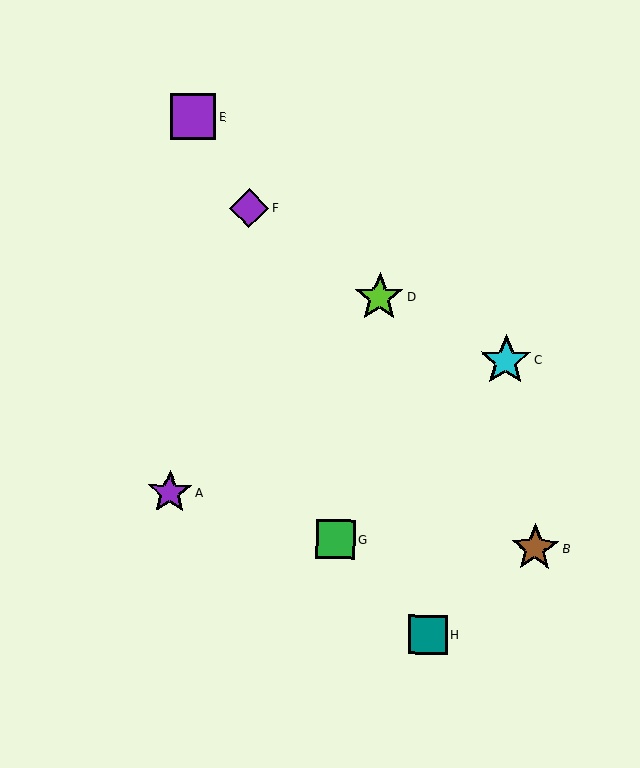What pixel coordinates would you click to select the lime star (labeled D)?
Click at (379, 297) to select the lime star D.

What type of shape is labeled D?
Shape D is a lime star.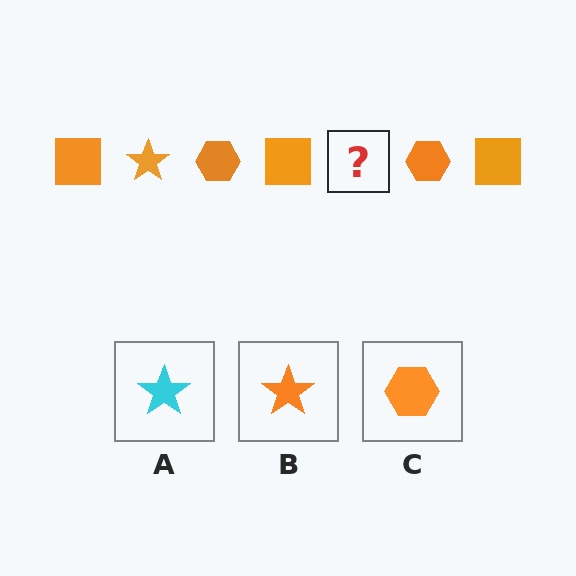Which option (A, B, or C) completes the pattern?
B.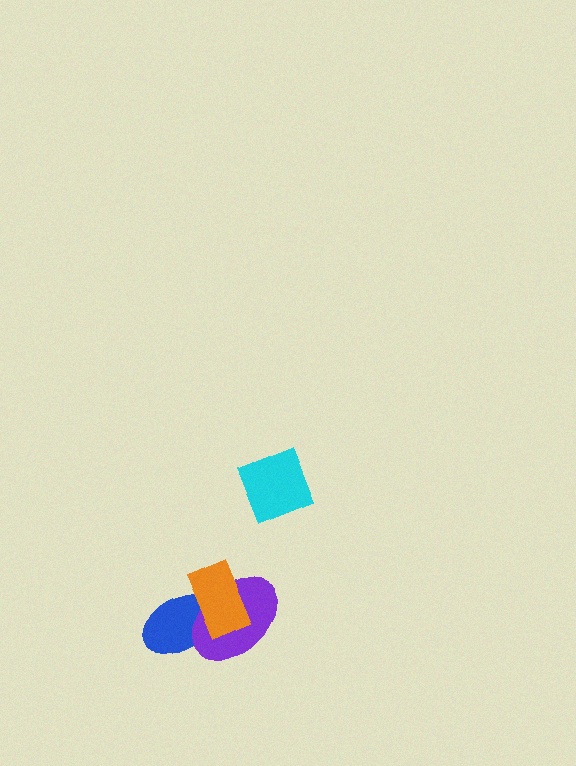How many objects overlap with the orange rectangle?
2 objects overlap with the orange rectangle.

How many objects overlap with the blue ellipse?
2 objects overlap with the blue ellipse.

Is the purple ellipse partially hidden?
Yes, it is partially covered by another shape.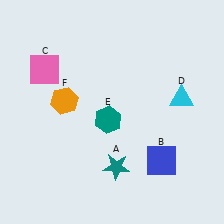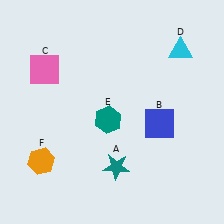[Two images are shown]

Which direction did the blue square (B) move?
The blue square (B) moved up.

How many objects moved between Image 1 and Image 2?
3 objects moved between the two images.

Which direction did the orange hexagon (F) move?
The orange hexagon (F) moved down.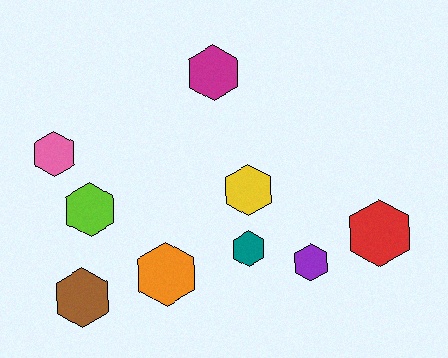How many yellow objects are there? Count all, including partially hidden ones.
There is 1 yellow object.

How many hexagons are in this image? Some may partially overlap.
There are 9 hexagons.